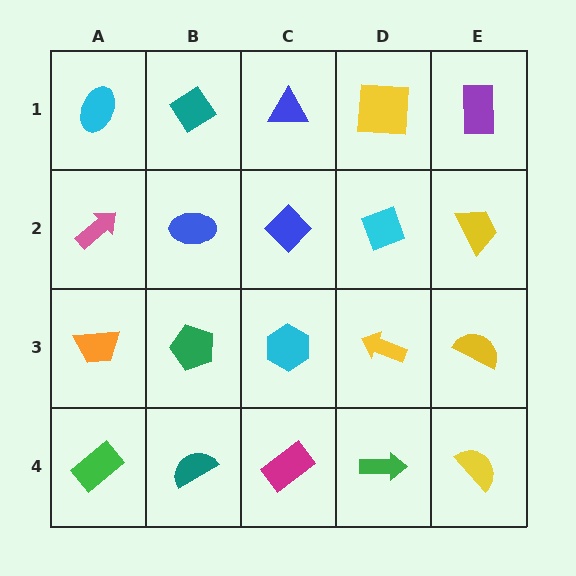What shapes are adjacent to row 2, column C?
A blue triangle (row 1, column C), a cyan hexagon (row 3, column C), a blue ellipse (row 2, column B), a cyan diamond (row 2, column D).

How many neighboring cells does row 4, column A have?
2.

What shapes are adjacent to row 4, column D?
A yellow arrow (row 3, column D), a magenta rectangle (row 4, column C), a yellow semicircle (row 4, column E).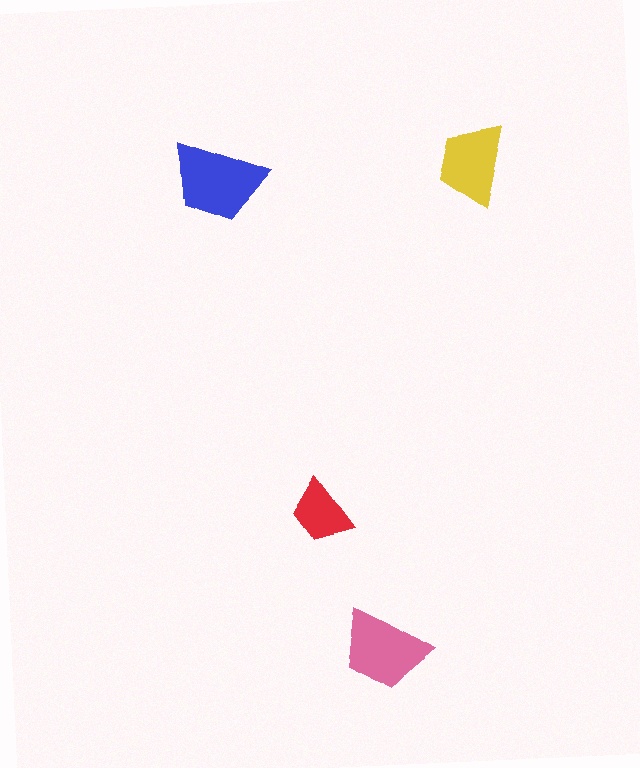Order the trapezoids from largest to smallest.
the blue one, the pink one, the yellow one, the red one.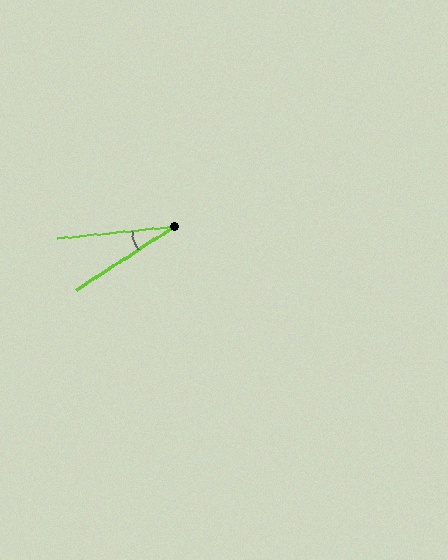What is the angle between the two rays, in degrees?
Approximately 27 degrees.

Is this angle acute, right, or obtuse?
It is acute.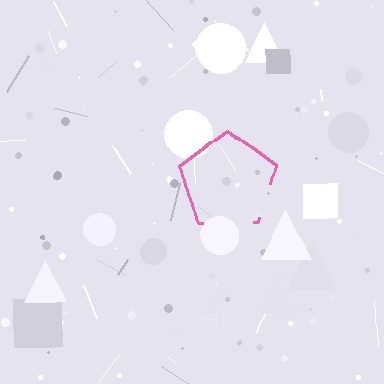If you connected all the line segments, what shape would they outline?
They would outline a pentagon.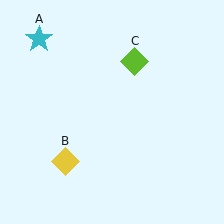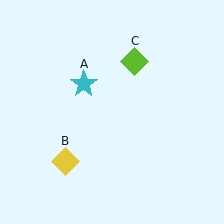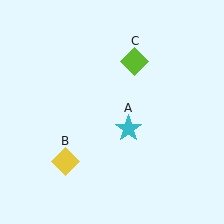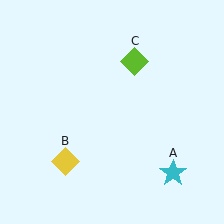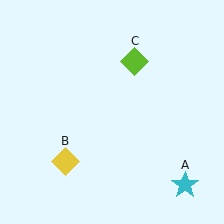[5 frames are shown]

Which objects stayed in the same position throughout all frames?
Yellow diamond (object B) and lime diamond (object C) remained stationary.